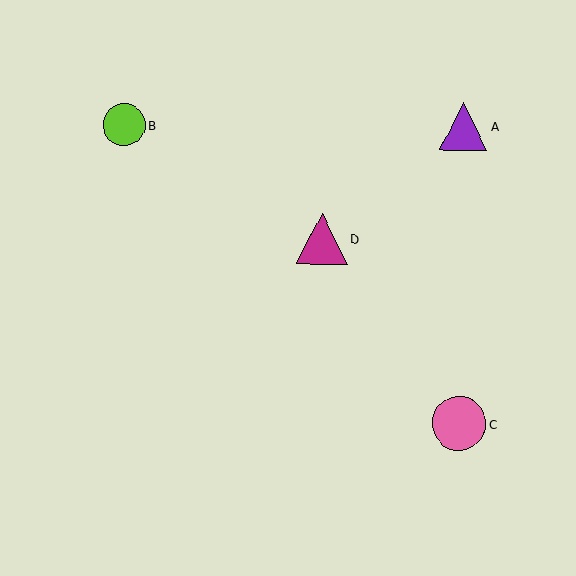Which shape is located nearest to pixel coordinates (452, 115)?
The purple triangle (labeled A) at (464, 126) is nearest to that location.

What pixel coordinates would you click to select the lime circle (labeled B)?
Click at (124, 125) to select the lime circle B.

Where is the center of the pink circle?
The center of the pink circle is at (459, 424).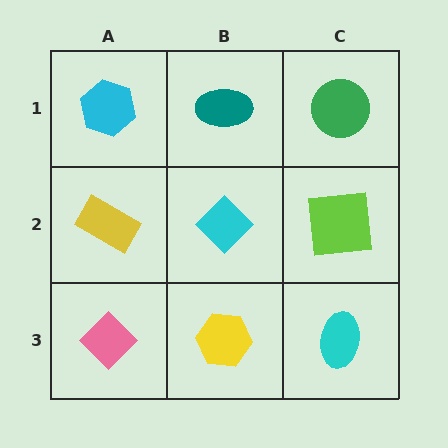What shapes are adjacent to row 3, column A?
A yellow rectangle (row 2, column A), a yellow hexagon (row 3, column B).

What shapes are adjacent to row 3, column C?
A lime square (row 2, column C), a yellow hexagon (row 3, column B).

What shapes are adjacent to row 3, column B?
A cyan diamond (row 2, column B), a pink diamond (row 3, column A), a cyan ellipse (row 3, column C).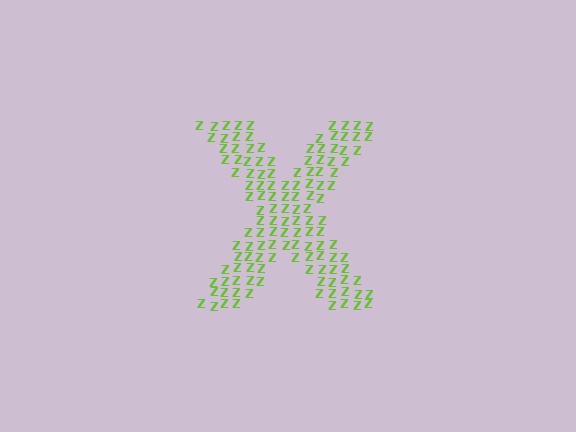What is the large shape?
The large shape is the letter X.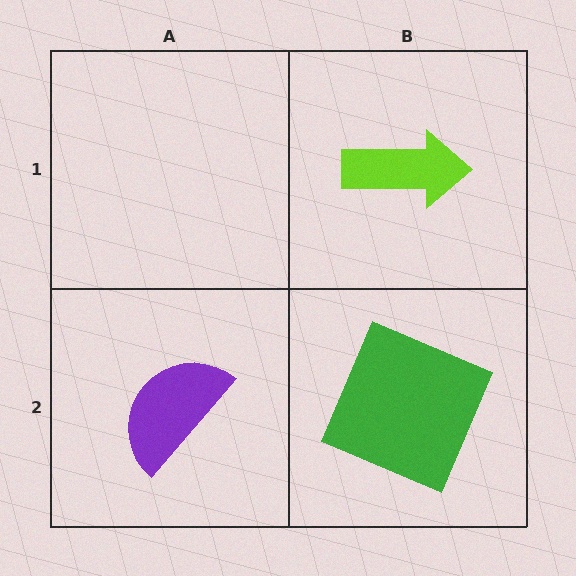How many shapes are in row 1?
1 shape.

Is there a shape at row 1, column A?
No, that cell is empty.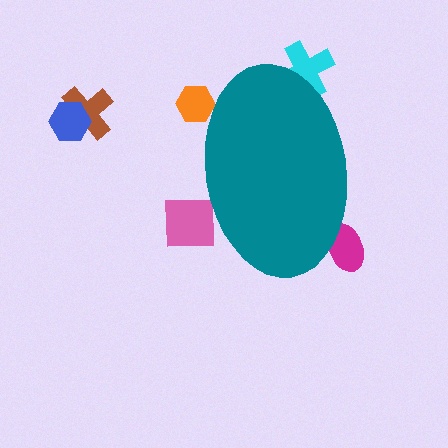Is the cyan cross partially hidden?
Yes, the cyan cross is partially hidden behind the teal ellipse.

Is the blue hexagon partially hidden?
No, the blue hexagon is fully visible.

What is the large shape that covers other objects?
A teal ellipse.